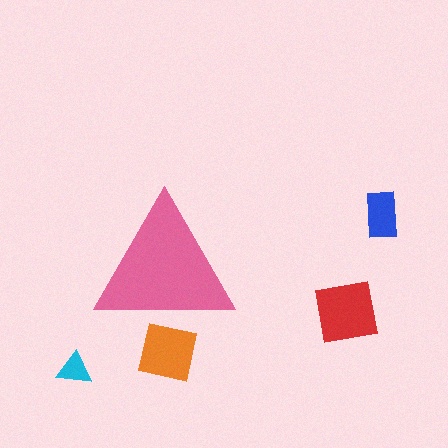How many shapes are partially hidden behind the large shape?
1 shape is partially hidden.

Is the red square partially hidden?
No, the red square is fully visible.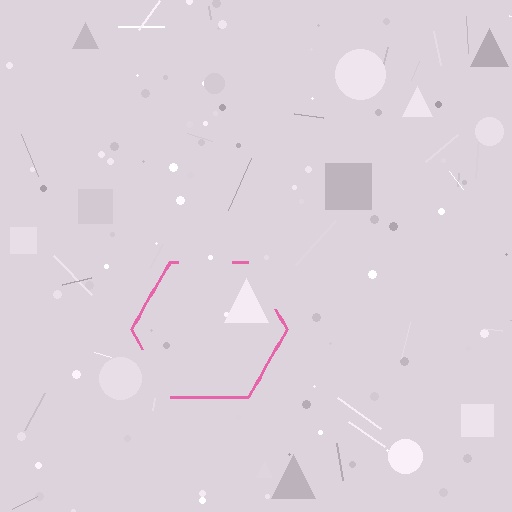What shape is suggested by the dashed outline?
The dashed outline suggests a hexagon.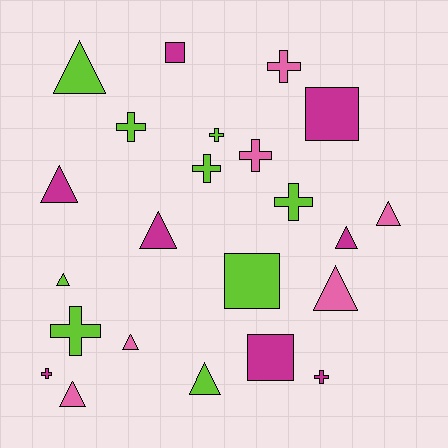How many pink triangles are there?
There are 4 pink triangles.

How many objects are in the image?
There are 23 objects.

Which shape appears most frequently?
Triangle, with 10 objects.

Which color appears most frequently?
Lime, with 9 objects.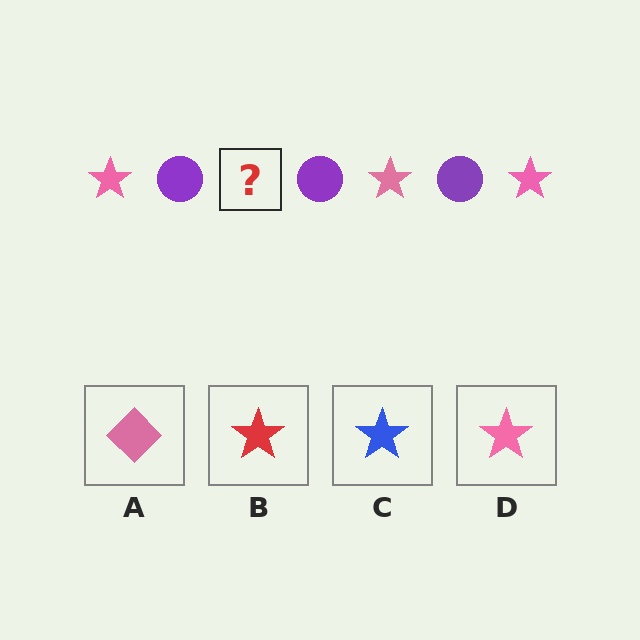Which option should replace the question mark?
Option D.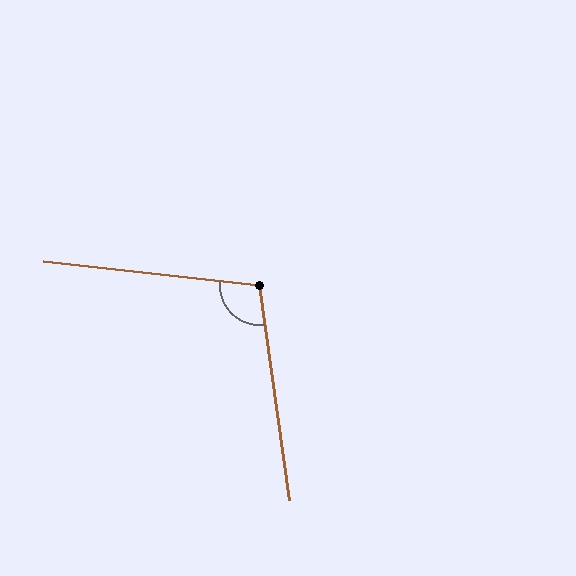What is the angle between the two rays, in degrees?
Approximately 104 degrees.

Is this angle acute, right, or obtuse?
It is obtuse.